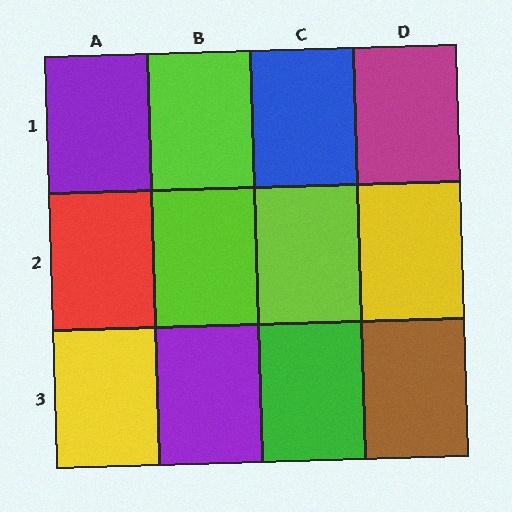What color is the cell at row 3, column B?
Purple.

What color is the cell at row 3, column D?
Brown.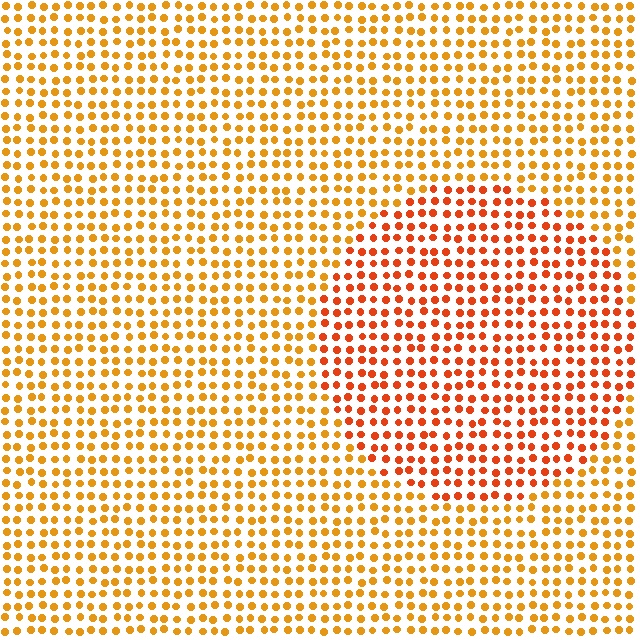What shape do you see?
I see a circle.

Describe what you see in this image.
The image is filled with small orange elements in a uniform arrangement. A circle-shaped region is visible where the elements are tinted to a slightly different hue, forming a subtle color boundary.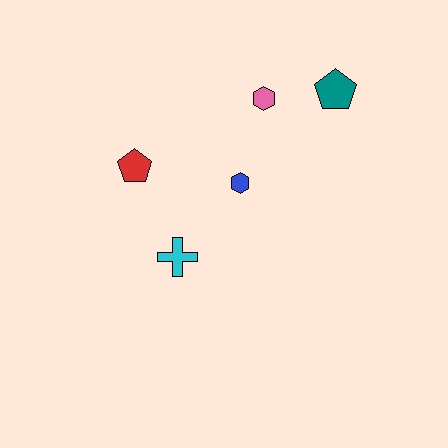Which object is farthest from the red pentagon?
The teal pentagon is farthest from the red pentagon.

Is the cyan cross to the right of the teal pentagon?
No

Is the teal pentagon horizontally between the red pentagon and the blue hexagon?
No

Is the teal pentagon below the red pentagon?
No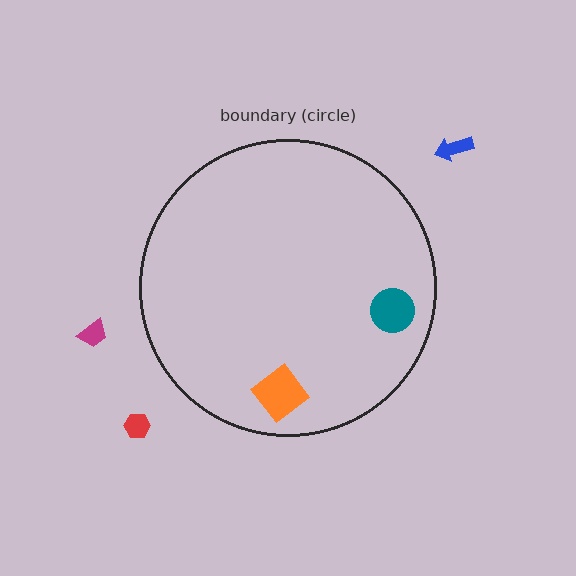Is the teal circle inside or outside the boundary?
Inside.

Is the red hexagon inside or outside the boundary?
Outside.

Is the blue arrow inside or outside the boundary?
Outside.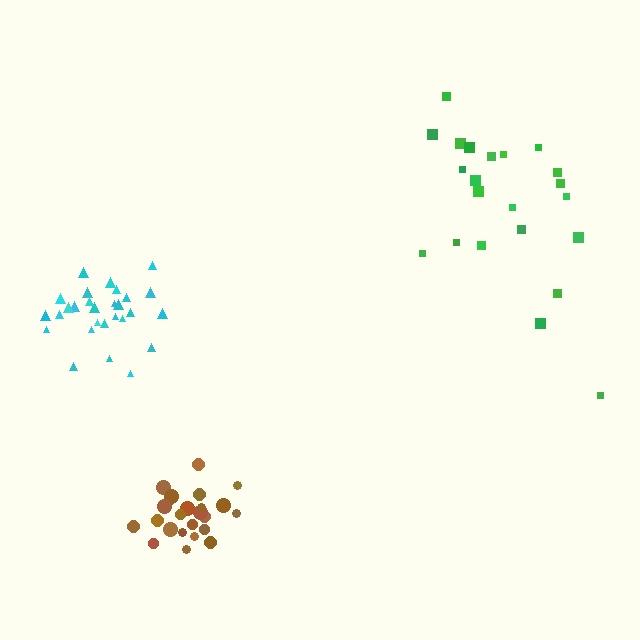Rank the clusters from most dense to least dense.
brown, cyan, green.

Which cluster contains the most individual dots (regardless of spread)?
Cyan (28).